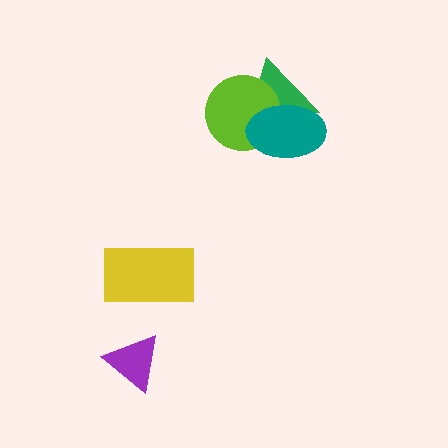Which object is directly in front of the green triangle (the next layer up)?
The lime circle is directly in front of the green triangle.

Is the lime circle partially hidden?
Yes, it is partially covered by another shape.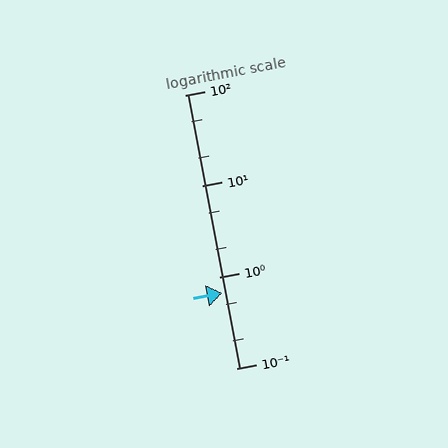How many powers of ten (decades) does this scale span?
The scale spans 3 decades, from 0.1 to 100.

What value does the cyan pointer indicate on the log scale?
The pointer indicates approximately 0.67.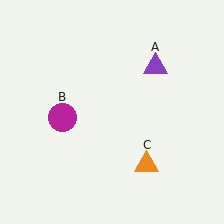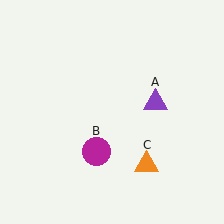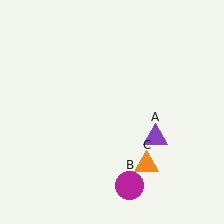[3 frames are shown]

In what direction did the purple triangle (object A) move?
The purple triangle (object A) moved down.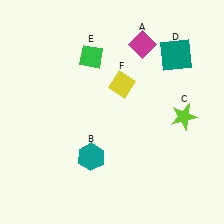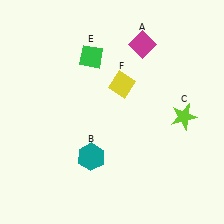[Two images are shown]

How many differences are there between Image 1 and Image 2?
There is 1 difference between the two images.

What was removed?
The teal square (D) was removed in Image 2.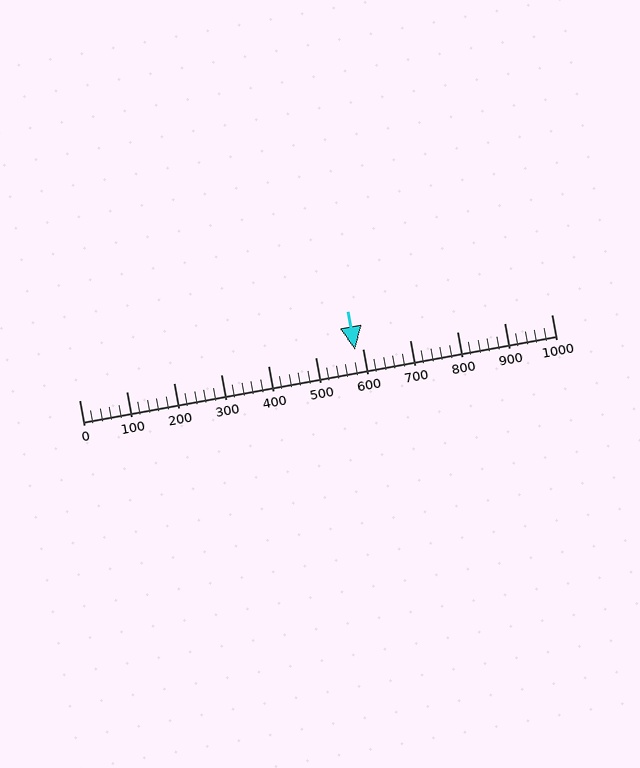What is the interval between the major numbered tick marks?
The major tick marks are spaced 100 units apart.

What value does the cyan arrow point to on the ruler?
The cyan arrow points to approximately 584.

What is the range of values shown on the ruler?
The ruler shows values from 0 to 1000.